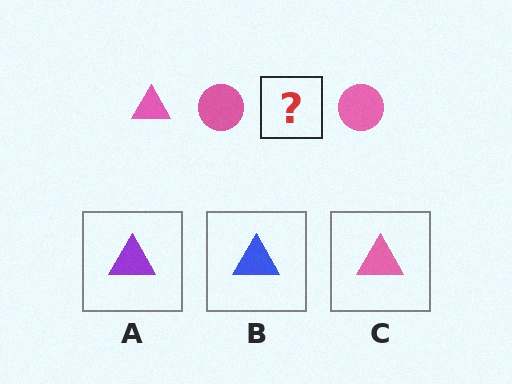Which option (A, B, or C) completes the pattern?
C.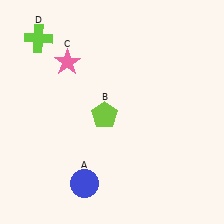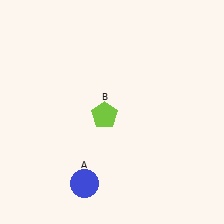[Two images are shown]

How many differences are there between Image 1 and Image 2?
There are 2 differences between the two images.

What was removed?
The lime cross (D), the pink star (C) were removed in Image 2.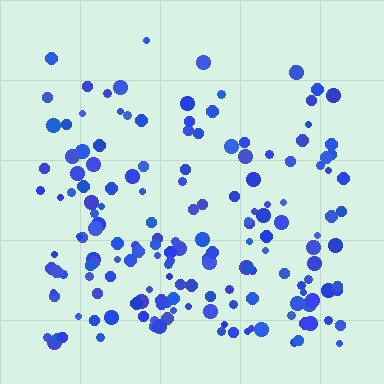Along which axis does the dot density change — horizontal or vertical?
Vertical.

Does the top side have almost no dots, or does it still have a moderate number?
Still a moderate number, just noticeably fewer than the bottom.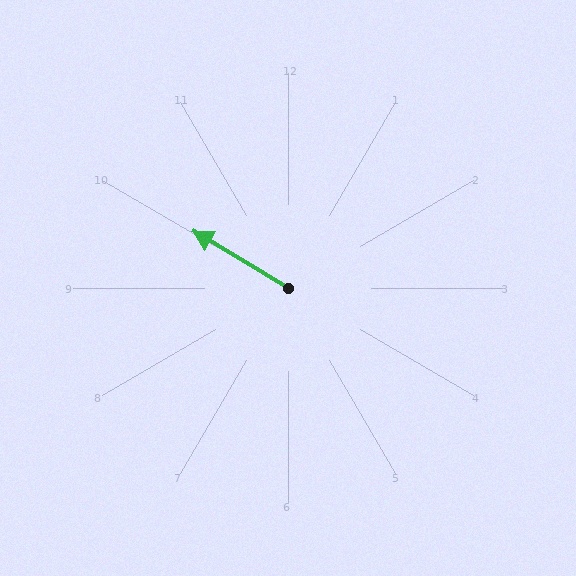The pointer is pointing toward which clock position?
Roughly 10 o'clock.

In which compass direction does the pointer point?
Northwest.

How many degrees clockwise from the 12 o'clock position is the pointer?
Approximately 301 degrees.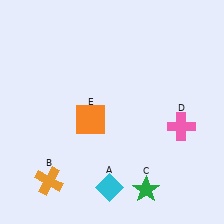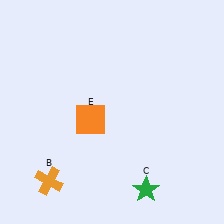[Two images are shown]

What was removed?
The cyan diamond (A), the pink cross (D) were removed in Image 2.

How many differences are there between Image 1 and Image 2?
There are 2 differences between the two images.